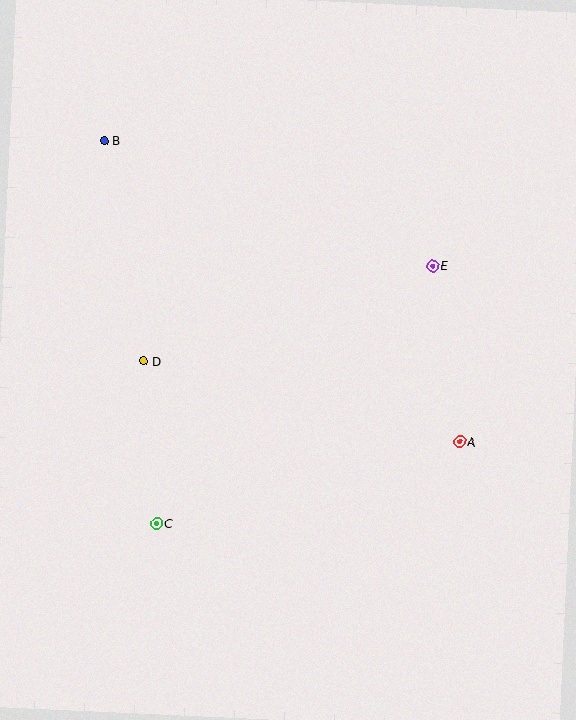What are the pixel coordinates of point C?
Point C is at (156, 524).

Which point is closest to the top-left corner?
Point B is closest to the top-left corner.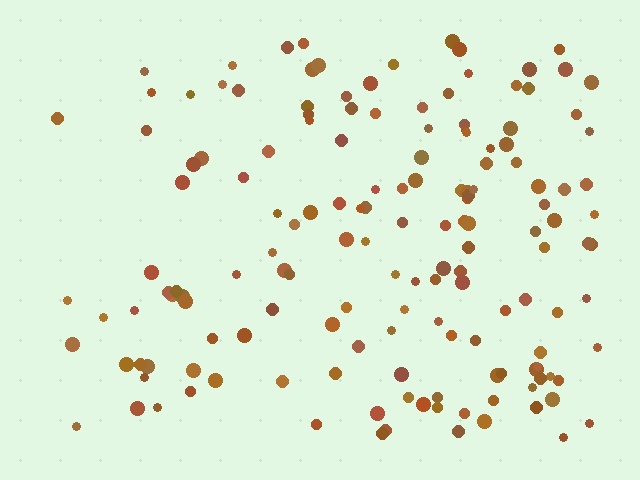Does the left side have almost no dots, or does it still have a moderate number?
Still a moderate number, just noticeably fewer than the right.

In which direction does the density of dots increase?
From left to right, with the right side densest.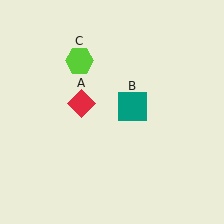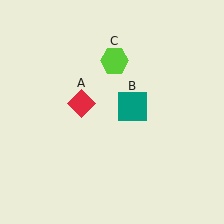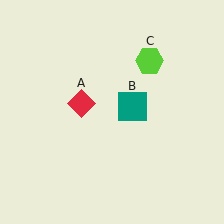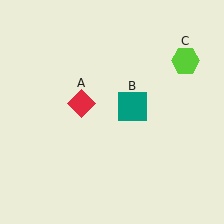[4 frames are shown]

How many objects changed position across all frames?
1 object changed position: lime hexagon (object C).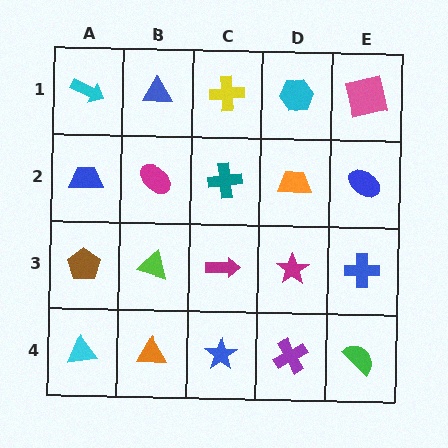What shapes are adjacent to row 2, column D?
A cyan hexagon (row 1, column D), a magenta star (row 3, column D), a teal cross (row 2, column C), a blue ellipse (row 2, column E).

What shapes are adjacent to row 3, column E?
A blue ellipse (row 2, column E), a green semicircle (row 4, column E), a magenta star (row 3, column D).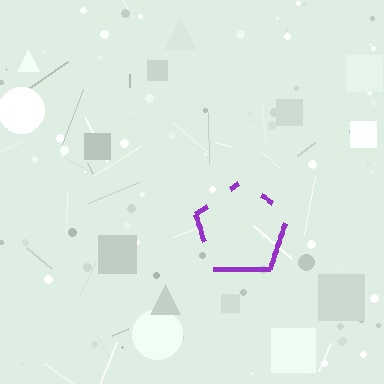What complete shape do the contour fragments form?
The contour fragments form a pentagon.